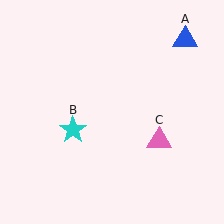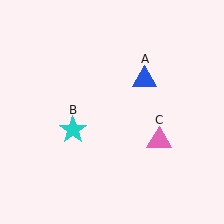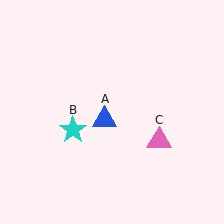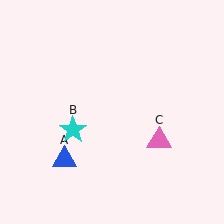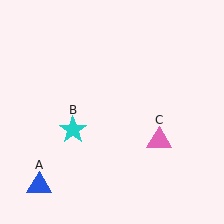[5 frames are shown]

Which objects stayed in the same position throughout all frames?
Cyan star (object B) and pink triangle (object C) remained stationary.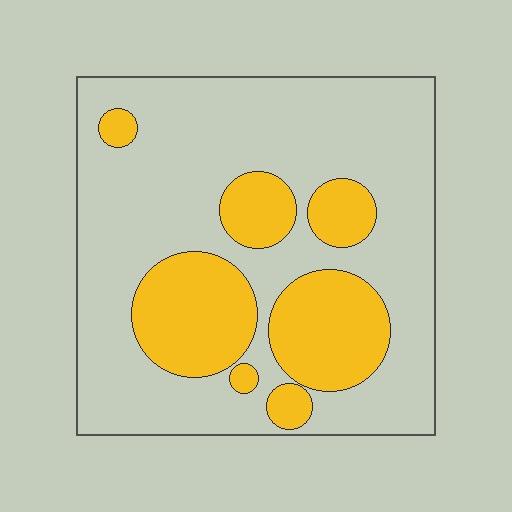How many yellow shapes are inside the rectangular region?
7.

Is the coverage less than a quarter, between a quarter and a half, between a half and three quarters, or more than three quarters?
Between a quarter and a half.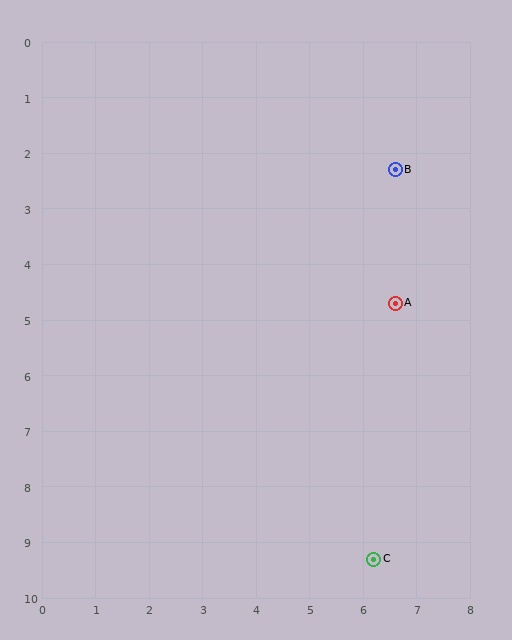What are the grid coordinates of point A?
Point A is at approximately (6.6, 4.7).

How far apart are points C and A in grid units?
Points C and A are about 4.6 grid units apart.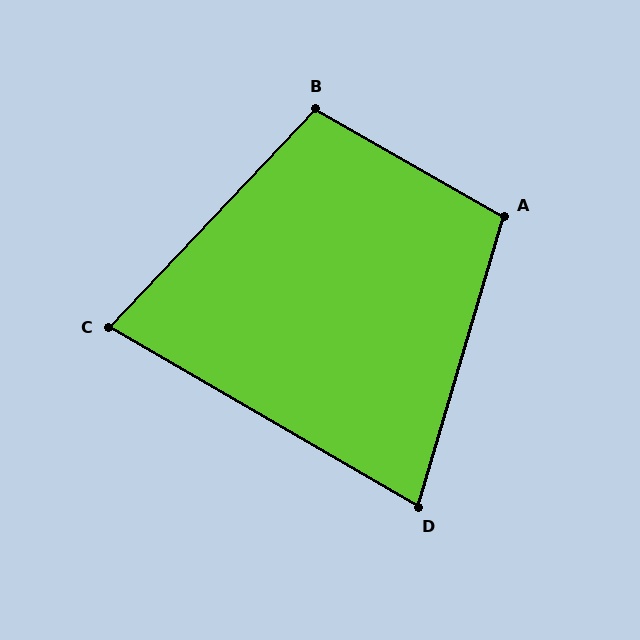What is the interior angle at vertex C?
Approximately 77 degrees (acute).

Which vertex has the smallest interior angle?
D, at approximately 76 degrees.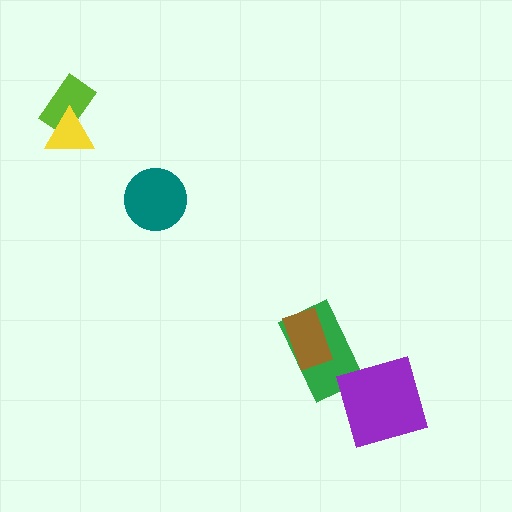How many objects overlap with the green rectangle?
1 object overlaps with the green rectangle.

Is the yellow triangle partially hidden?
No, no other shape covers it.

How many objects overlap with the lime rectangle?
1 object overlaps with the lime rectangle.